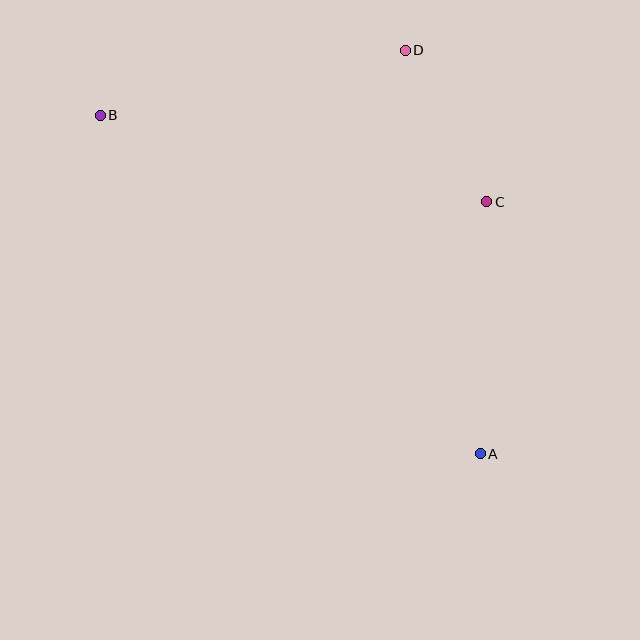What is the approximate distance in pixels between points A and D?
The distance between A and D is approximately 410 pixels.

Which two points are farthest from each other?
Points A and B are farthest from each other.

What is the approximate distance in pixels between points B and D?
The distance between B and D is approximately 312 pixels.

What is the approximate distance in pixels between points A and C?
The distance between A and C is approximately 252 pixels.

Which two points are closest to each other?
Points C and D are closest to each other.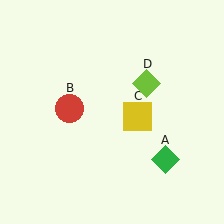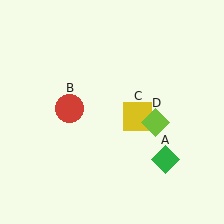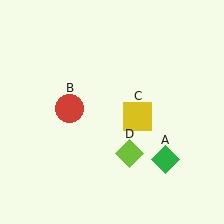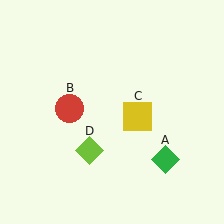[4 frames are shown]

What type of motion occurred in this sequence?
The lime diamond (object D) rotated clockwise around the center of the scene.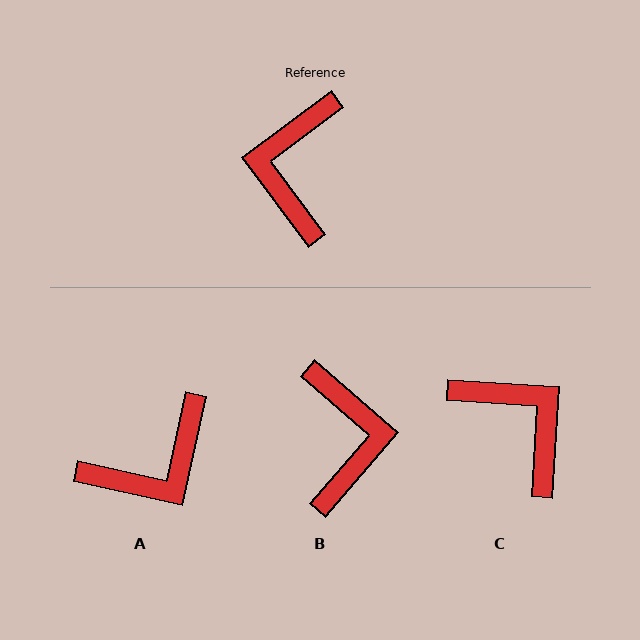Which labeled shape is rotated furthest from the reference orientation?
B, about 168 degrees away.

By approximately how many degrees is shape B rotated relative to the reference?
Approximately 168 degrees clockwise.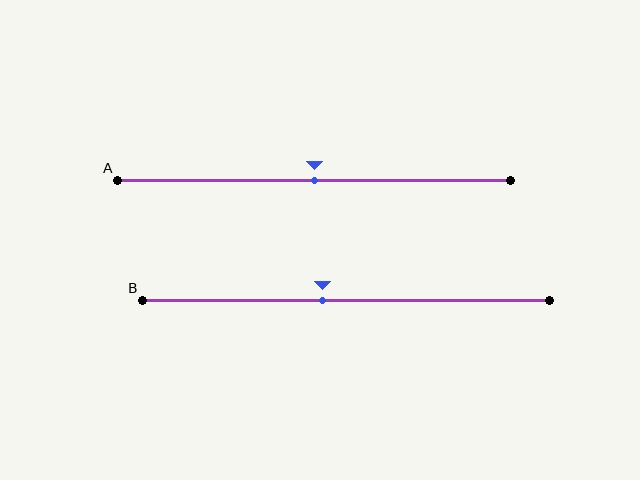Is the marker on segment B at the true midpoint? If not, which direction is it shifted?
No, the marker on segment B is shifted to the left by about 6% of the segment length.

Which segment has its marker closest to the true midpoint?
Segment A has its marker closest to the true midpoint.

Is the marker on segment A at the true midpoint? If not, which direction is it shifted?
Yes, the marker on segment A is at the true midpoint.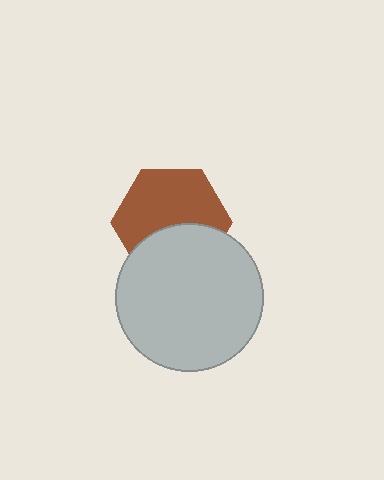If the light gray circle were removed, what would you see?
You would see the complete brown hexagon.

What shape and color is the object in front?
The object in front is a light gray circle.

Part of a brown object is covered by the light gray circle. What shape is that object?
It is a hexagon.